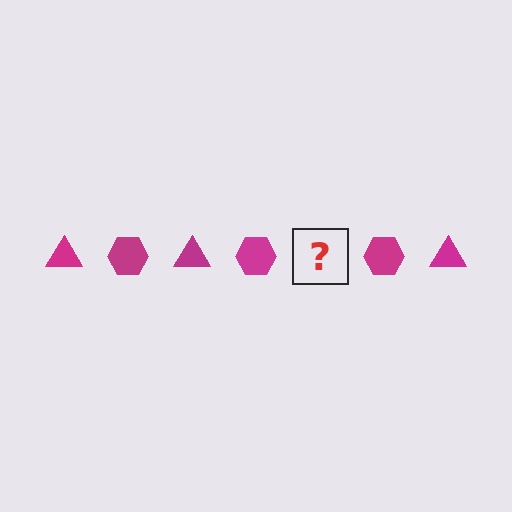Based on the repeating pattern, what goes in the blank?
The blank should be a magenta triangle.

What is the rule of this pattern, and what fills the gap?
The rule is that the pattern cycles through triangle, hexagon shapes in magenta. The gap should be filled with a magenta triangle.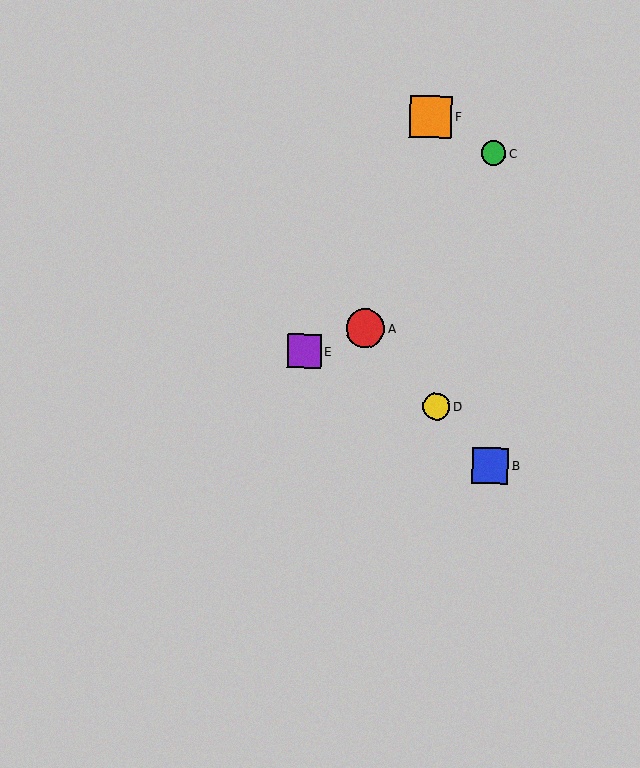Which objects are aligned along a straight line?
Objects A, B, D are aligned along a straight line.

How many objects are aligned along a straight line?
3 objects (A, B, D) are aligned along a straight line.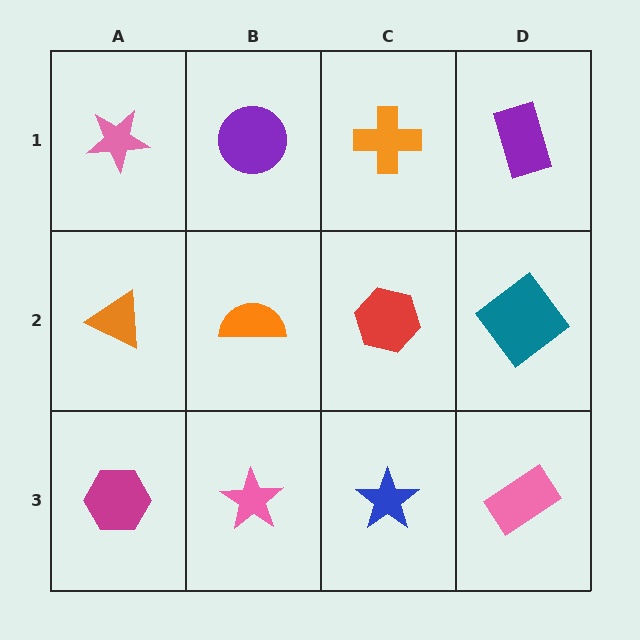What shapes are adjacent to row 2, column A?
A pink star (row 1, column A), a magenta hexagon (row 3, column A), an orange semicircle (row 2, column B).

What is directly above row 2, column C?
An orange cross.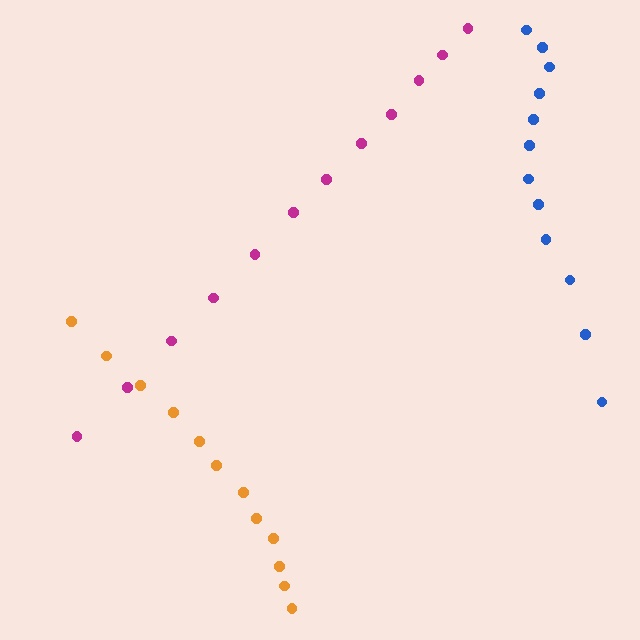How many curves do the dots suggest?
There are 3 distinct paths.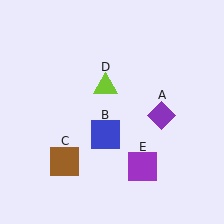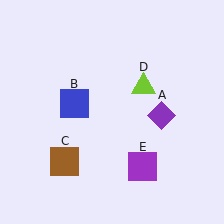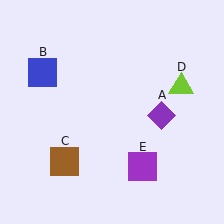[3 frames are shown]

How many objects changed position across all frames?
2 objects changed position: blue square (object B), lime triangle (object D).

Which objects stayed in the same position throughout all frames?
Purple diamond (object A) and brown square (object C) and purple square (object E) remained stationary.